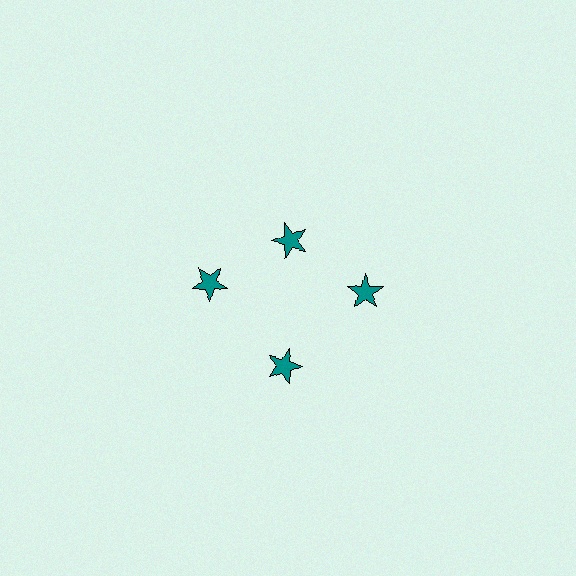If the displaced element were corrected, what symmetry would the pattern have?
It would have 4-fold rotational symmetry — the pattern would map onto itself every 90 degrees.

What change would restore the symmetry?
The symmetry would be restored by moving it outward, back onto the ring so that all 4 stars sit at equal angles and equal distance from the center.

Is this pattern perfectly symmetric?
No. The 4 teal stars are arranged in a ring, but one element near the 12 o'clock position is pulled inward toward the center, breaking the 4-fold rotational symmetry.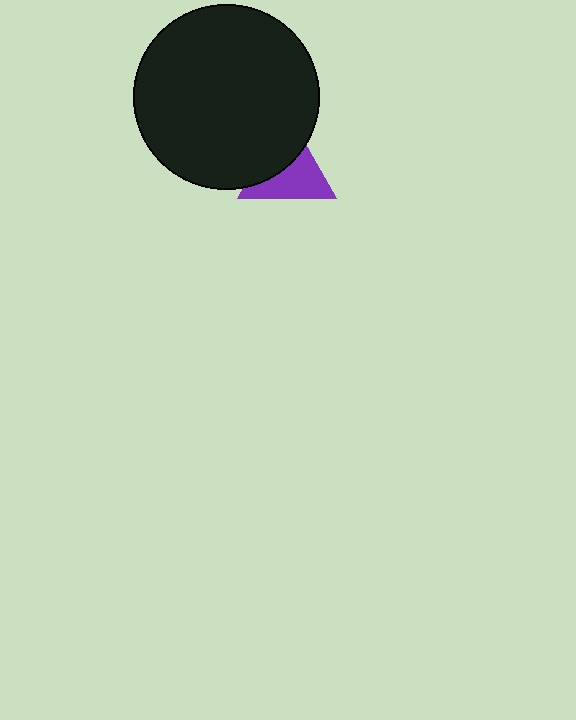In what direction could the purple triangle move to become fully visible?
The purple triangle could move toward the lower-right. That would shift it out from behind the black circle entirely.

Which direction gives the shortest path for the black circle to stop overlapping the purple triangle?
Moving toward the upper-left gives the shortest separation.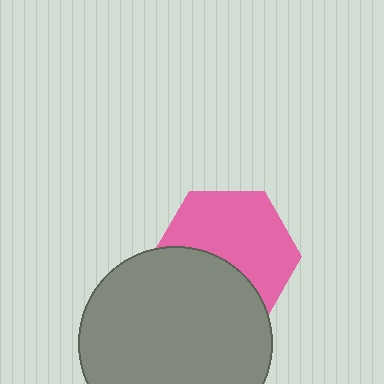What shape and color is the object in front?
The object in front is a gray circle.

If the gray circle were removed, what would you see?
You would see the complete pink hexagon.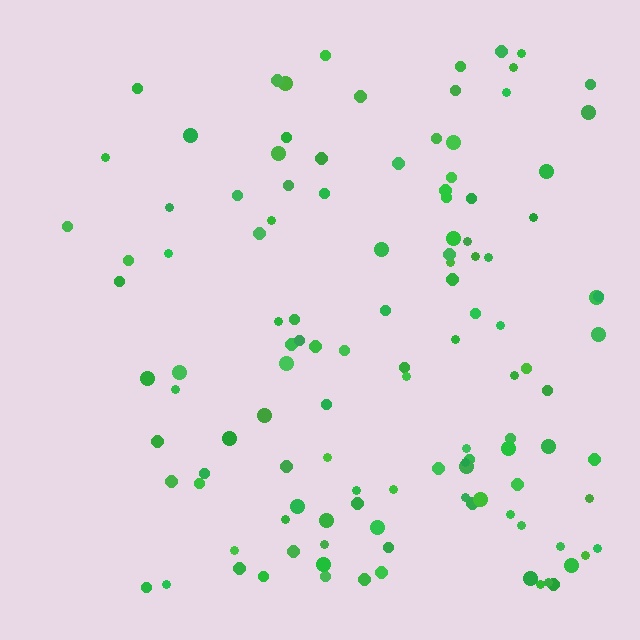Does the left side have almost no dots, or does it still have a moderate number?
Still a moderate number, just noticeably fewer than the right.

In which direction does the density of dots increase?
From left to right, with the right side densest.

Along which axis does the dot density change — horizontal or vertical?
Horizontal.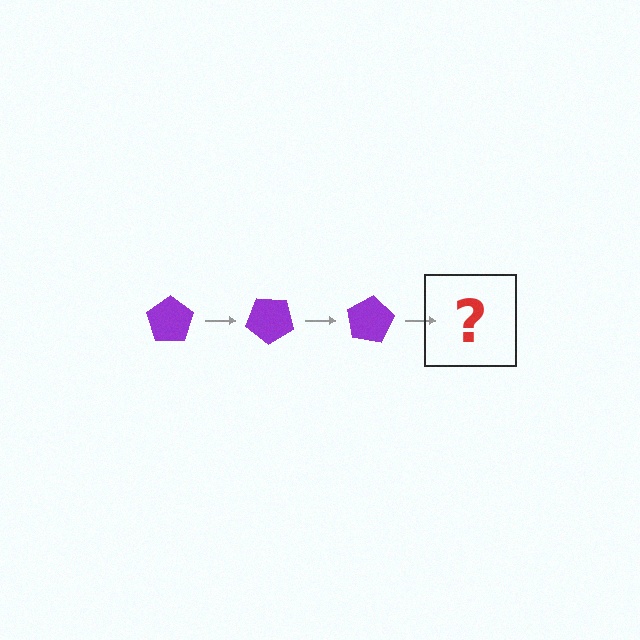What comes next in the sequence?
The next element should be a purple pentagon rotated 120 degrees.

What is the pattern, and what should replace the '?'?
The pattern is that the pentagon rotates 40 degrees each step. The '?' should be a purple pentagon rotated 120 degrees.